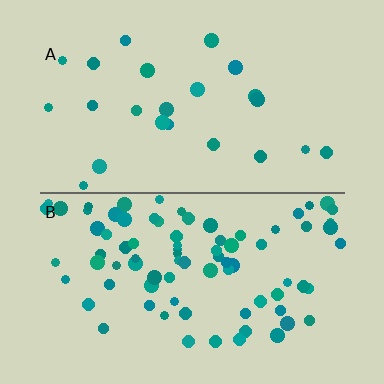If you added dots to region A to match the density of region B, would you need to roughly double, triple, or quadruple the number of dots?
Approximately quadruple.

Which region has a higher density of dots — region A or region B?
B (the bottom).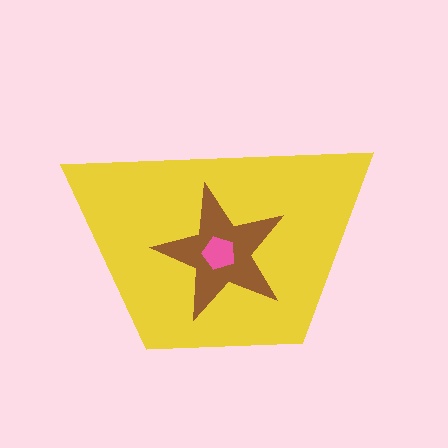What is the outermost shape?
The yellow trapezoid.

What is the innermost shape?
The pink pentagon.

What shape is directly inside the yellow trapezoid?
The brown star.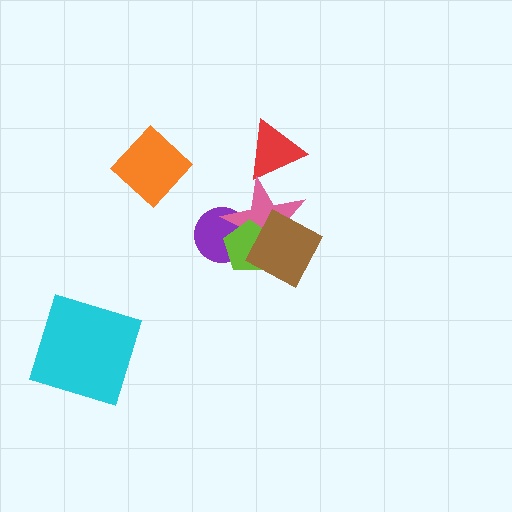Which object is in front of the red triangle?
The pink star is in front of the red triangle.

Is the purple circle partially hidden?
Yes, it is partially covered by another shape.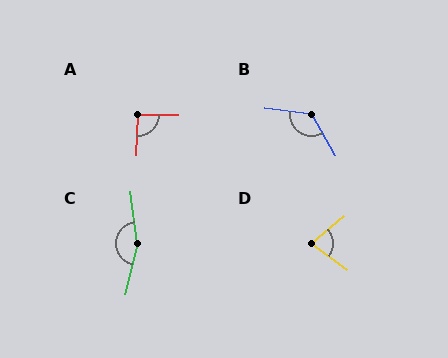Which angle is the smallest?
D, at approximately 76 degrees.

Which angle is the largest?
C, at approximately 159 degrees.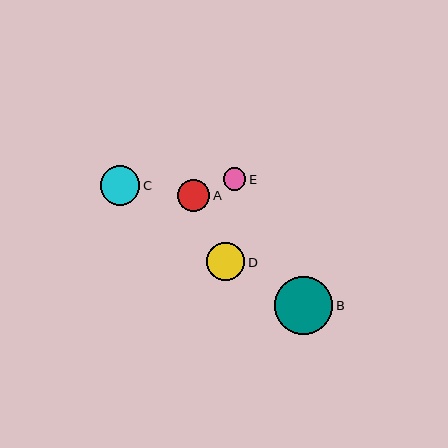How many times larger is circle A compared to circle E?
Circle A is approximately 1.4 times the size of circle E.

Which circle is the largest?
Circle B is the largest with a size of approximately 58 pixels.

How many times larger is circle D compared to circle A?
Circle D is approximately 1.2 times the size of circle A.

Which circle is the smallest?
Circle E is the smallest with a size of approximately 23 pixels.